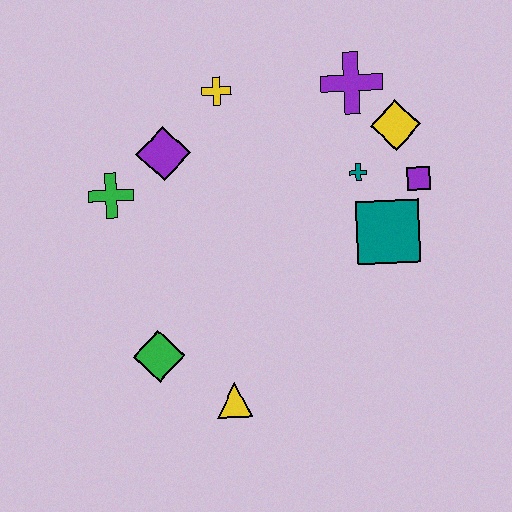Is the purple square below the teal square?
No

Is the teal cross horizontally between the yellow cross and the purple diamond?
No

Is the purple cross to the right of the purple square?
No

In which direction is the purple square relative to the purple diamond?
The purple square is to the right of the purple diamond.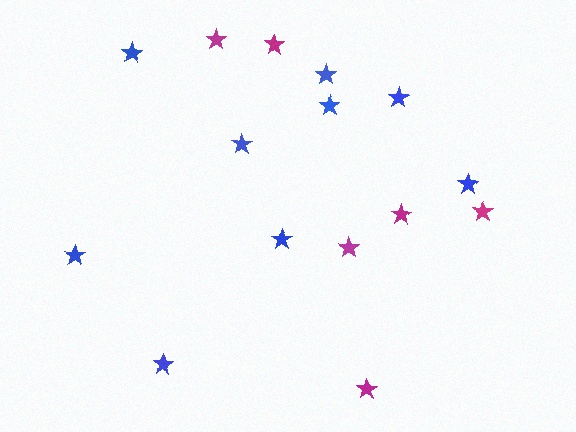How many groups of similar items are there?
There are 2 groups: one group of blue stars (9) and one group of magenta stars (6).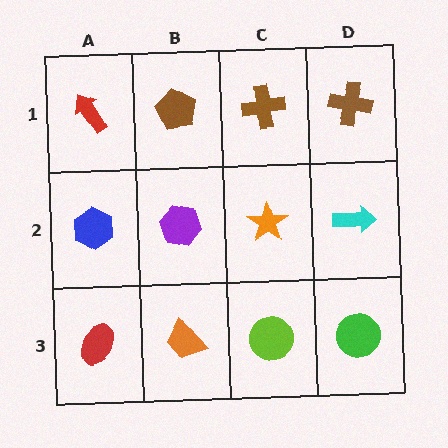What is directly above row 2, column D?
A brown cross.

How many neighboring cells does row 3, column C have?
3.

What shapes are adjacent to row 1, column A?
A blue hexagon (row 2, column A), a brown pentagon (row 1, column B).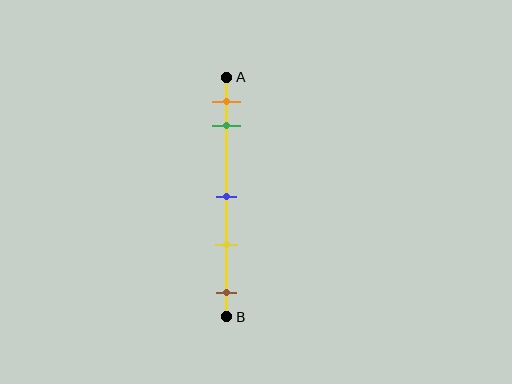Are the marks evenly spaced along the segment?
No, the marks are not evenly spaced.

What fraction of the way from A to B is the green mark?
The green mark is approximately 20% (0.2) of the way from A to B.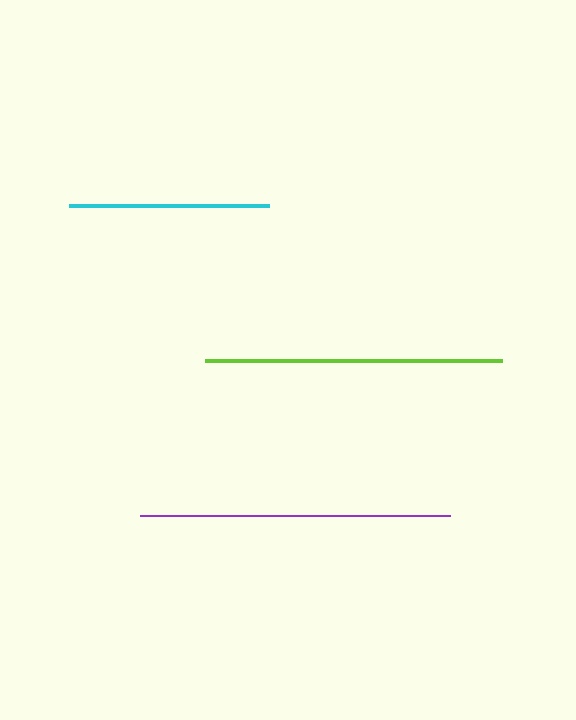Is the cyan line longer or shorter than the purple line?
The purple line is longer than the cyan line.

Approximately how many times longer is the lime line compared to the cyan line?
The lime line is approximately 1.5 times the length of the cyan line.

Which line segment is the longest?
The purple line is the longest at approximately 310 pixels.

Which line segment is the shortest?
The cyan line is the shortest at approximately 200 pixels.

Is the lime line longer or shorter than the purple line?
The purple line is longer than the lime line.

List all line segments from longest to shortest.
From longest to shortest: purple, lime, cyan.